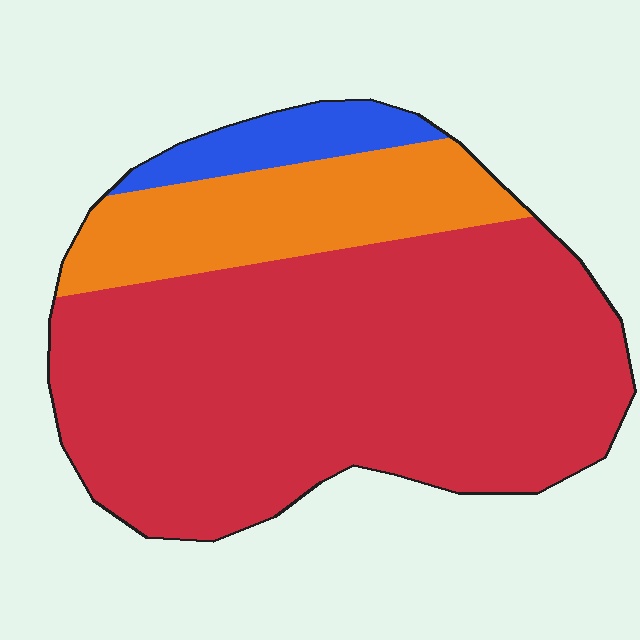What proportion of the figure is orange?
Orange takes up less than a quarter of the figure.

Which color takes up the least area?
Blue, at roughly 5%.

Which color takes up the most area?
Red, at roughly 70%.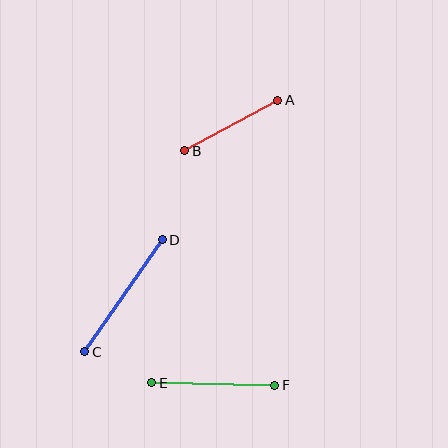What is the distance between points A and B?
The distance is approximately 106 pixels.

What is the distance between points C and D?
The distance is approximately 136 pixels.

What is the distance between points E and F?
The distance is approximately 123 pixels.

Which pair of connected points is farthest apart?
Points C and D are farthest apart.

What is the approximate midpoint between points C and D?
The midpoint is at approximately (123, 296) pixels.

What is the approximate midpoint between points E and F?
The midpoint is at approximately (213, 384) pixels.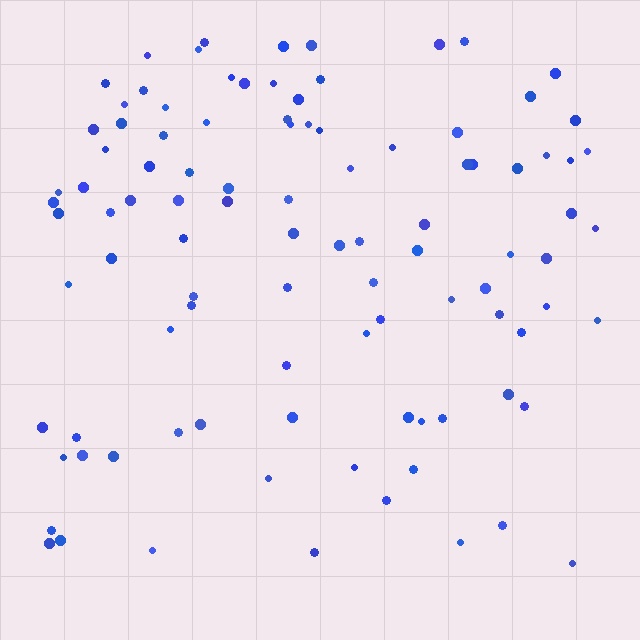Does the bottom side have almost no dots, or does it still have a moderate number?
Still a moderate number, just noticeably fewer than the top.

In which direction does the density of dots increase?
From bottom to top, with the top side densest.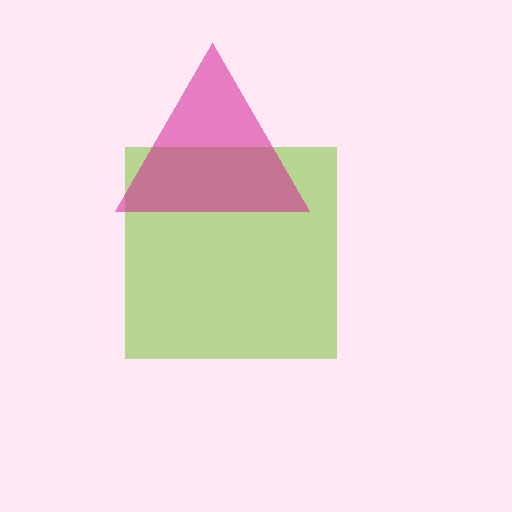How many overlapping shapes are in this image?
There are 2 overlapping shapes in the image.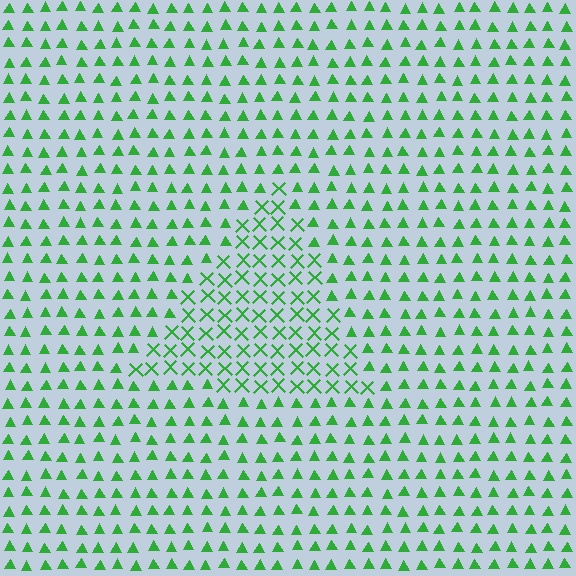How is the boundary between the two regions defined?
The boundary is defined by a change in element shape: X marks inside vs. triangles outside. All elements share the same color and spacing.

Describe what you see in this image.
The image is filled with small green elements arranged in a uniform grid. A triangle-shaped region contains X marks, while the surrounding area contains triangles. The boundary is defined purely by the change in element shape.